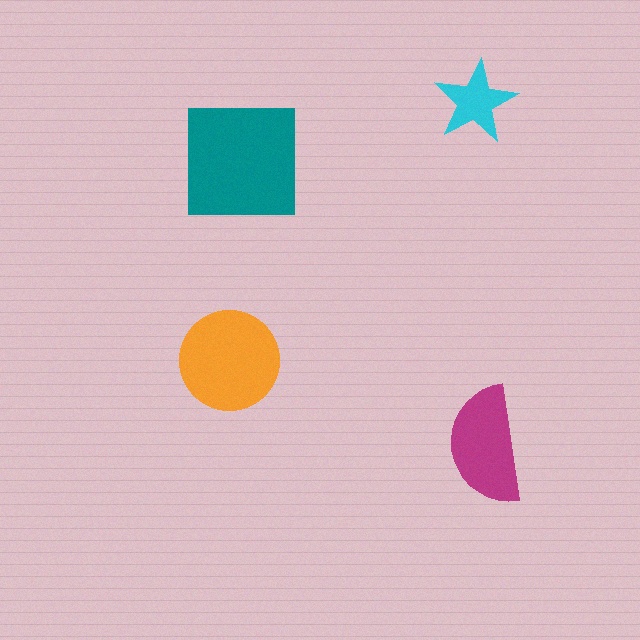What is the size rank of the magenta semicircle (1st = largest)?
3rd.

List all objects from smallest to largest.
The cyan star, the magenta semicircle, the orange circle, the teal square.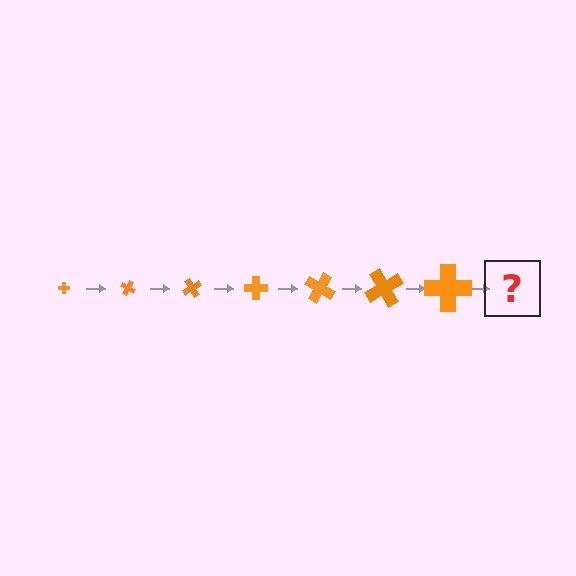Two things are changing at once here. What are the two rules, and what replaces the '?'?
The two rules are that the cross grows larger each step and it rotates 30 degrees each step. The '?' should be a cross, larger than the previous one and rotated 210 degrees from the start.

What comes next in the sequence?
The next element should be a cross, larger than the previous one and rotated 210 degrees from the start.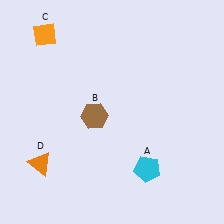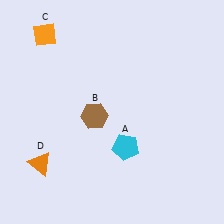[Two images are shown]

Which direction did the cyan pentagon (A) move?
The cyan pentagon (A) moved up.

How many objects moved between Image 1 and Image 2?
1 object moved between the two images.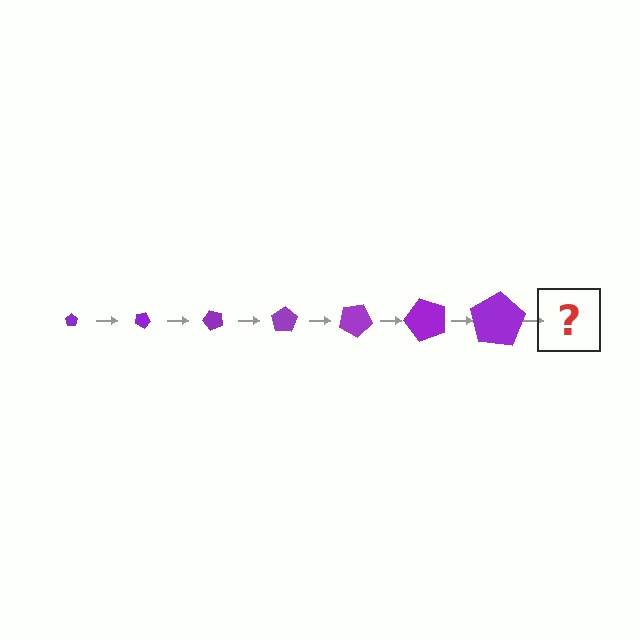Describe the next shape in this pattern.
It should be a pentagon, larger than the previous one and rotated 175 degrees from the start.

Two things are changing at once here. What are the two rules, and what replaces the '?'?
The two rules are that the pentagon grows larger each step and it rotates 25 degrees each step. The '?' should be a pentagon, larger than the previous one and rotated 175 degrees from the start.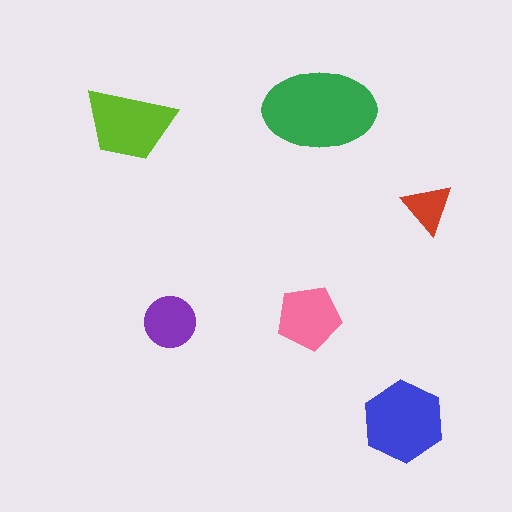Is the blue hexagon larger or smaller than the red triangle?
Larger.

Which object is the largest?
The green ellipse.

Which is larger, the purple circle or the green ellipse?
The green ellipse.